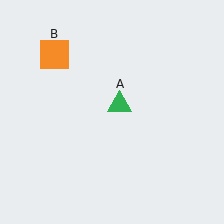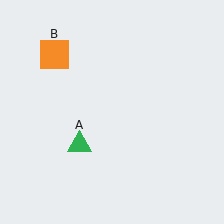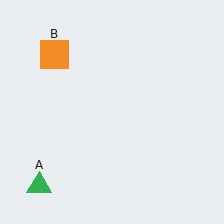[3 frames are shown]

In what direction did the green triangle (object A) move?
The green triangle (object A) moved down and to the left.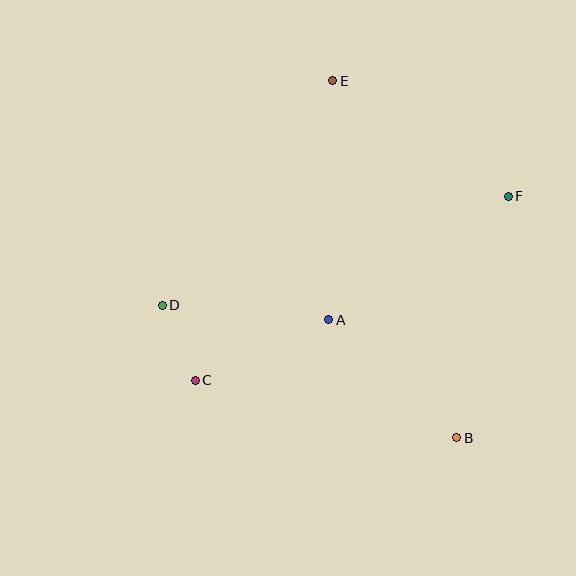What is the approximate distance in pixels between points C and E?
The distance between C and E is approximately 330 pixels.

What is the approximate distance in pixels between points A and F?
The distance between A and F is approximately 218 pixels.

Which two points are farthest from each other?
Points B and E are farthest from each other.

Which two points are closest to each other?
Points C and D are closest to each other.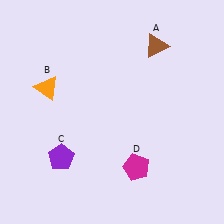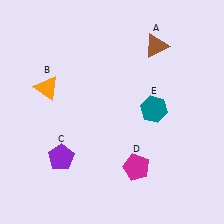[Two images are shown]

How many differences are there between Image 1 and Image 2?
There is 1 difference between the two images.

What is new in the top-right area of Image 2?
A teal hexagon (E) was added in the top-right area of Image 2.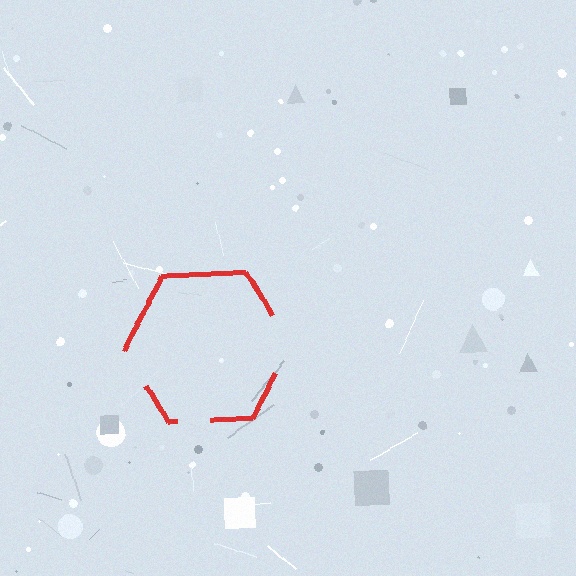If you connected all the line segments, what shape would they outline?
They would outline a hexagon.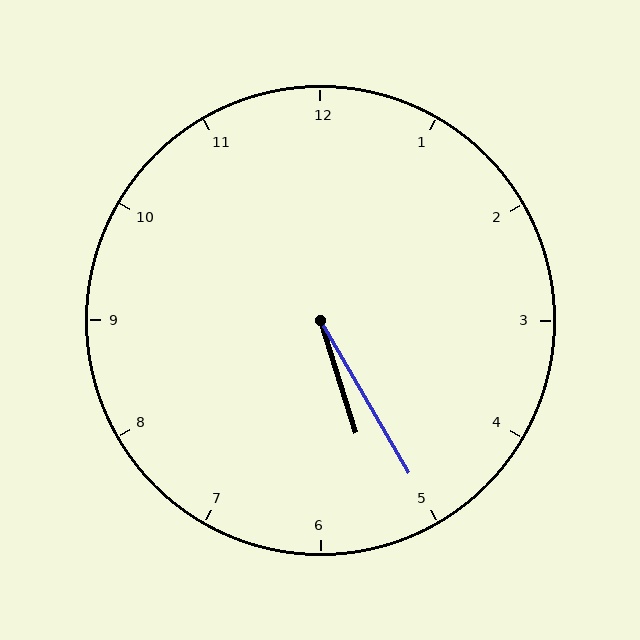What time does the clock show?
5:25.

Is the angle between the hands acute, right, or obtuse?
It is acute.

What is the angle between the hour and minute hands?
Approximately 12 degrees.